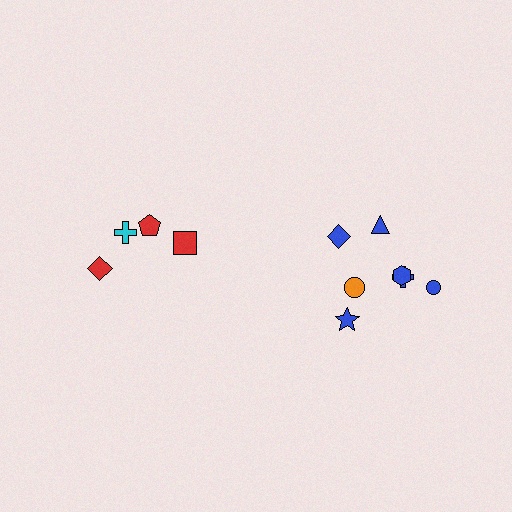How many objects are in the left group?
There are 4 objects.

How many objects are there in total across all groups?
There are 11 objects.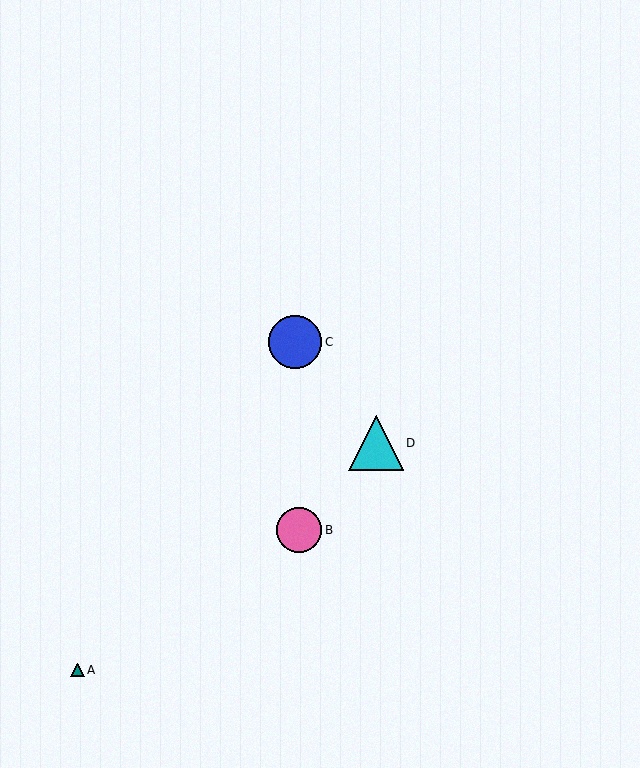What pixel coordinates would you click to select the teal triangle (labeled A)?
Click at (77, 670) to select the teal triangle A.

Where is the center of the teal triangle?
The center of the teal triangle is at (77, 670).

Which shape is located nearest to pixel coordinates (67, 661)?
The teal triangle (labeled A) at (77, 670) is nearest to that location.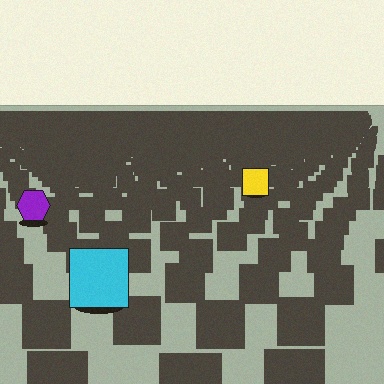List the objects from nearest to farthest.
From nearest to farthest: the cyan square, the purple hexagon, the yellow square.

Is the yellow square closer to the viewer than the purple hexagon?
No. The purple hexagon is closer — you can tell from the texture gradient: the ground texture is coarser near it.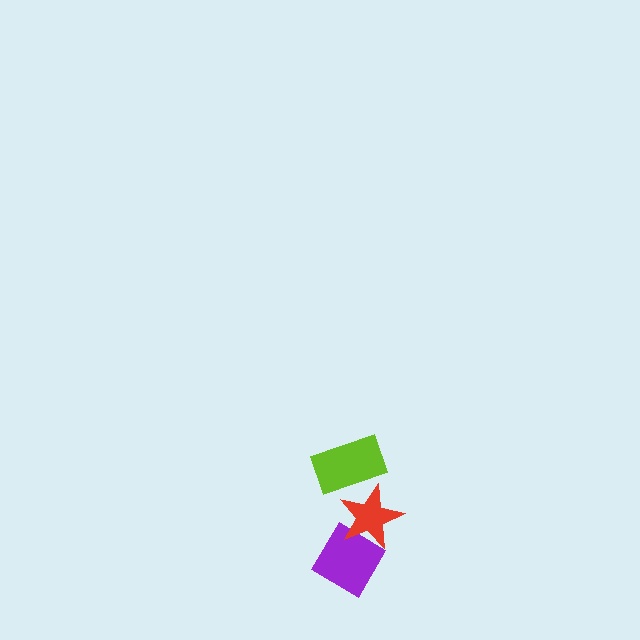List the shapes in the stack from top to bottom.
From top to bottom: the lime rectangle, the red star, the purple diamond.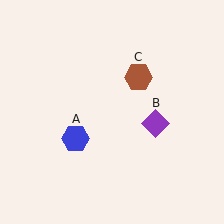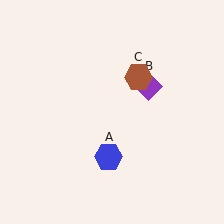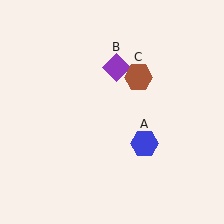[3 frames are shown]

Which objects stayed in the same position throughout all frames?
Brown hexagon (object C) remained stationary.